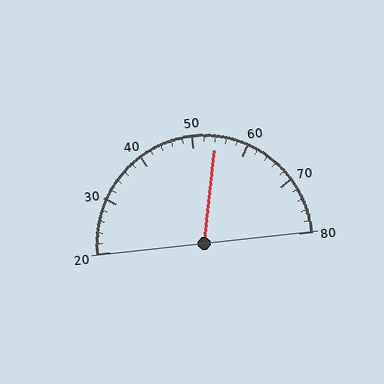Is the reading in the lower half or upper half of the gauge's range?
The reading is in the upper half of the range (20 to 80).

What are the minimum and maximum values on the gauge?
The gauge ranges from 20 to 80.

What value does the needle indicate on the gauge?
The needle indicates approximately 54.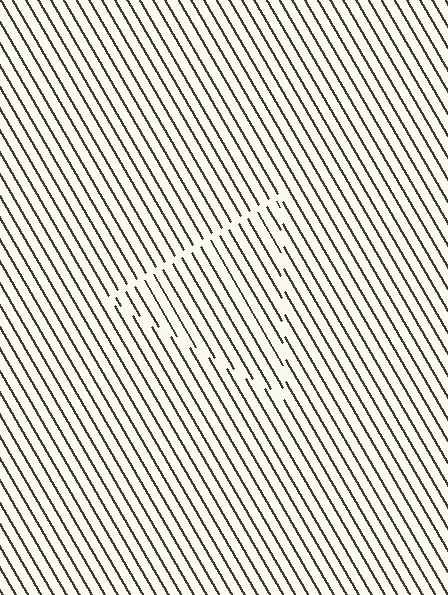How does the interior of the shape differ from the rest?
The interior of the shape contains the same grating, shifted by half a period — the contour is defined by the phase discontinuity where line-ends from the inner and outer gratings abut.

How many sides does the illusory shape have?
3 sides — the line-ends trace a triangle.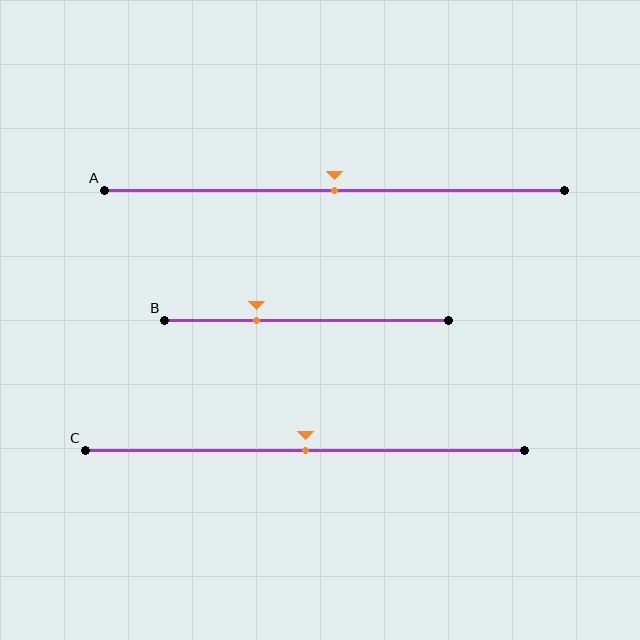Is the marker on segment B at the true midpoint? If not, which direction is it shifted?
No, the marker on segment B is shifted to the left by about 18% of the segment length.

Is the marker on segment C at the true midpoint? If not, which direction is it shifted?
Yes, the marker on segment C is at the true midpoint.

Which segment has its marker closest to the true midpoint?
Segment A has its marker closest to the true midpoint.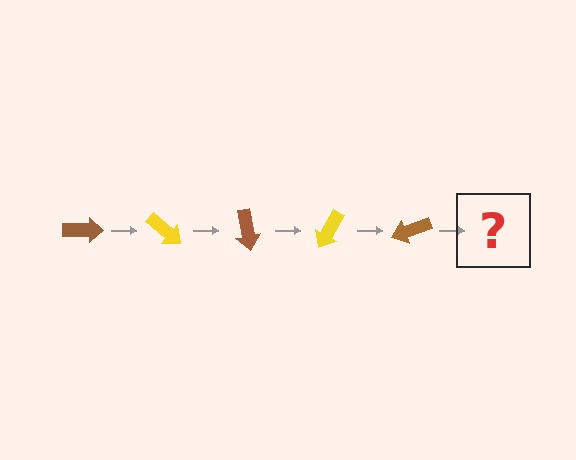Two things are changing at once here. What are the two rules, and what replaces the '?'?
The two rules are that it rotates 40 degrees each step and the color cycles through brown and yellow. The '?' should be a yellow arrow, rotated 200 degrees from the start.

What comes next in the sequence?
The next element should be a yellow arrow, rotated 200 degrees from the start.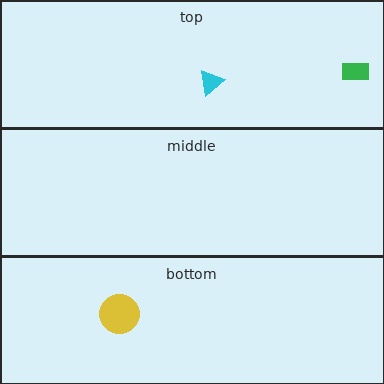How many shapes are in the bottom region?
1.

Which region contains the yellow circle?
The bottom region.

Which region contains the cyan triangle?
The top region.